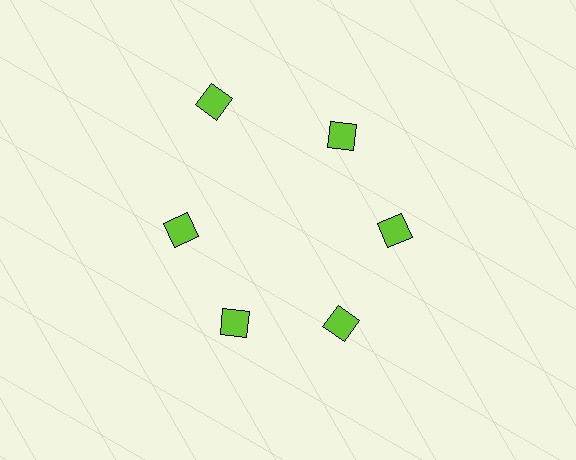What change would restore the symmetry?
The symmetry would be restored by moving it inward, back onto the ring so that all 6 diamonds sit at equal angles and equal distance from the center.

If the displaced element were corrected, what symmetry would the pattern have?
It would have 6-fold rotational symmetry — the pattern would map onto itself every 60 degrees.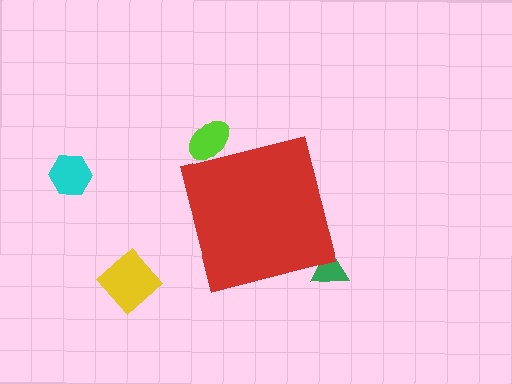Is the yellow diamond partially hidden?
No, the yellow diamond is fully visible.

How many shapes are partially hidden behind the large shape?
2 shapes are partially hidden.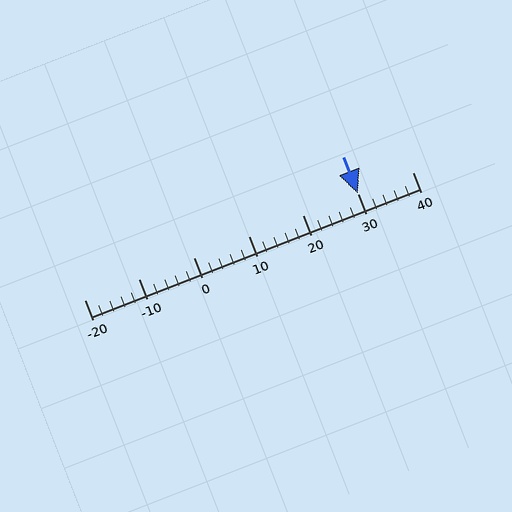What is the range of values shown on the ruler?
The ruler shows values from -20 to 40.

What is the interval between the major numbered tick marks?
The major tick marks are spaced 10 units apart.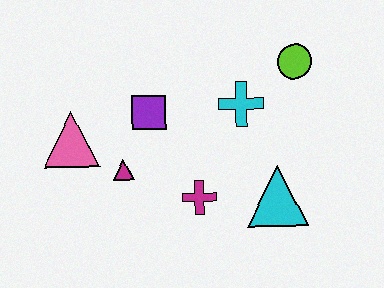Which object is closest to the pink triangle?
The magenta triangle is closest to the pink triangle.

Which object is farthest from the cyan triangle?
The pink triangle is farthest from the cyan triangle.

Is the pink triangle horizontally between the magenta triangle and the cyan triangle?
No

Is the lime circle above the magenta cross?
Yes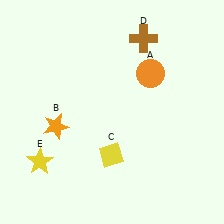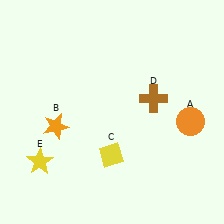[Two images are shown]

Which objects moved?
The objects that moved are: the orange circle (A), the brown cross (D).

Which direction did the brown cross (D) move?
The brown cross (D) moved down.